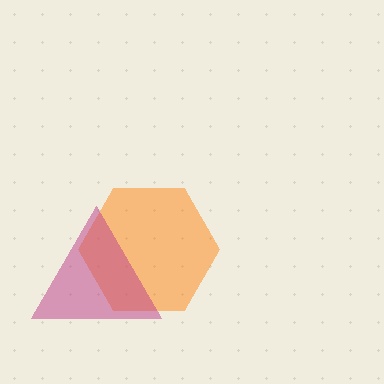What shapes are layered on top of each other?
The layered shapes are: an orange hexagon, a magenta triangle.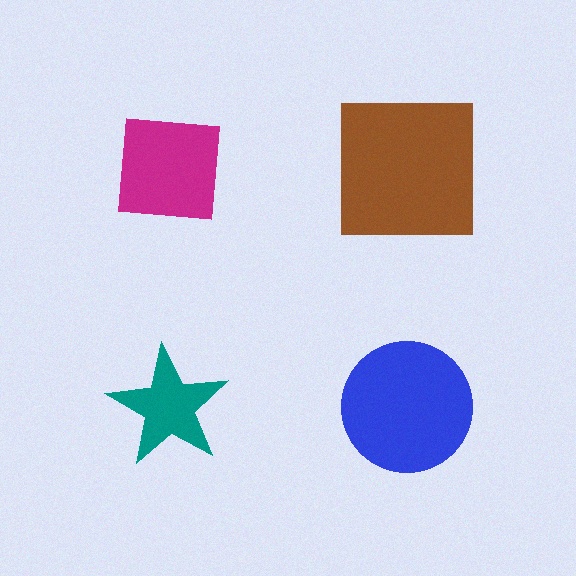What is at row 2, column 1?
A teal star.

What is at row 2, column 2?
A blue circle.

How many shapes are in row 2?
2 shapes.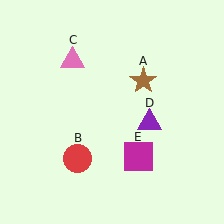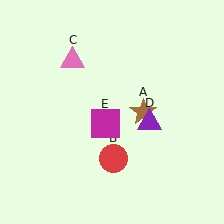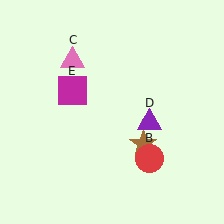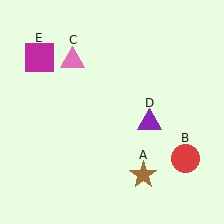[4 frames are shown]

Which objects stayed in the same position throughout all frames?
Pink triangle (object C) and purple triangle (object D) remained stationary.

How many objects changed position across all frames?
3 objects changed position: brown star (object A), red circle (object B), magenta square (object E).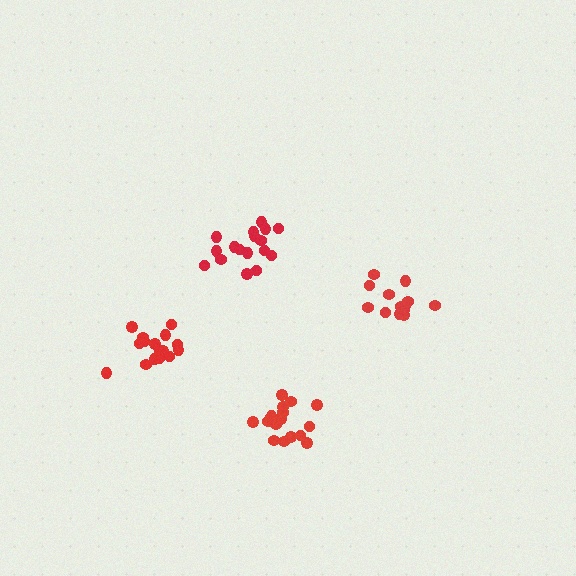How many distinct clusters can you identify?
There are 4 distinct clusters.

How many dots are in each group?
Group 1: 13 dots, Group 2: 17 dots, Group 3: 17 dots, Group 4: 17 dots (64 total).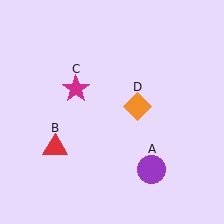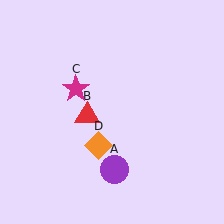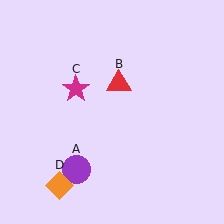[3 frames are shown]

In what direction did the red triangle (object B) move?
The red triangle (object B) moved up and to the right.